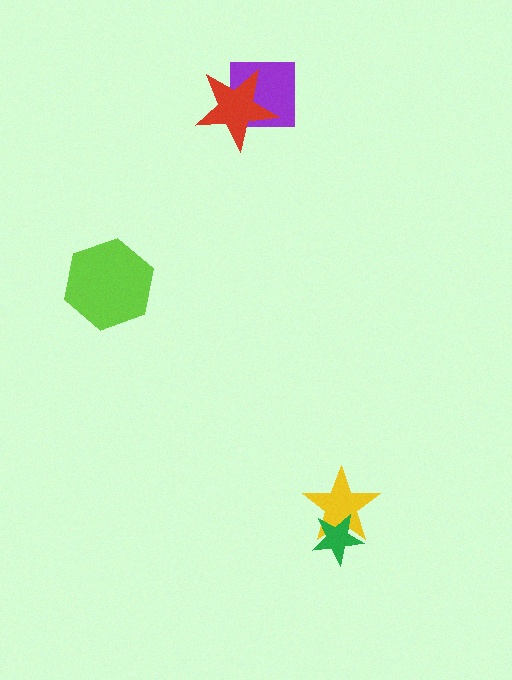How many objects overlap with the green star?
1 object overlaps with the green star.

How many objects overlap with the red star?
1 object overlaps with the red star.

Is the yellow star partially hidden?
Yes, it is partially covered by another shape.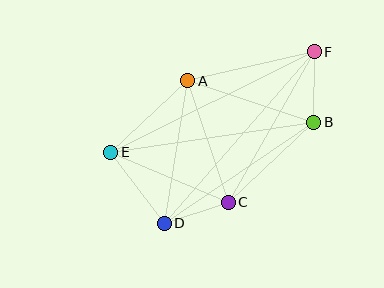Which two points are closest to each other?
Points C and D are closest to each other.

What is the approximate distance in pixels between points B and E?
The distance between B and E is approximately 205 pixels.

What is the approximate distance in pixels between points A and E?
The distance between A and E is approximately 105 pixels.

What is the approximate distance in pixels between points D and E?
The distance between D and E is approximately 89 pixels.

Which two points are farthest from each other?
Points D and F are farthest from each other.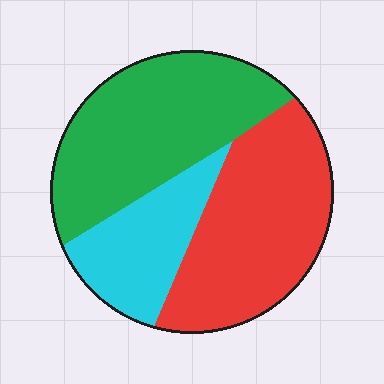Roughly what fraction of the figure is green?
Green covers 40% of the figure.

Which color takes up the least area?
Cyan, at roughly 20%.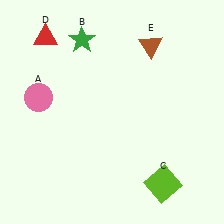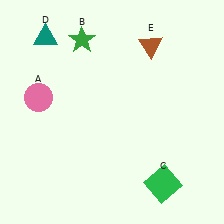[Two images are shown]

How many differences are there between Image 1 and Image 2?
There are 2 differences between the two images.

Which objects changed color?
C changed from lime to green. D changed from red to teal.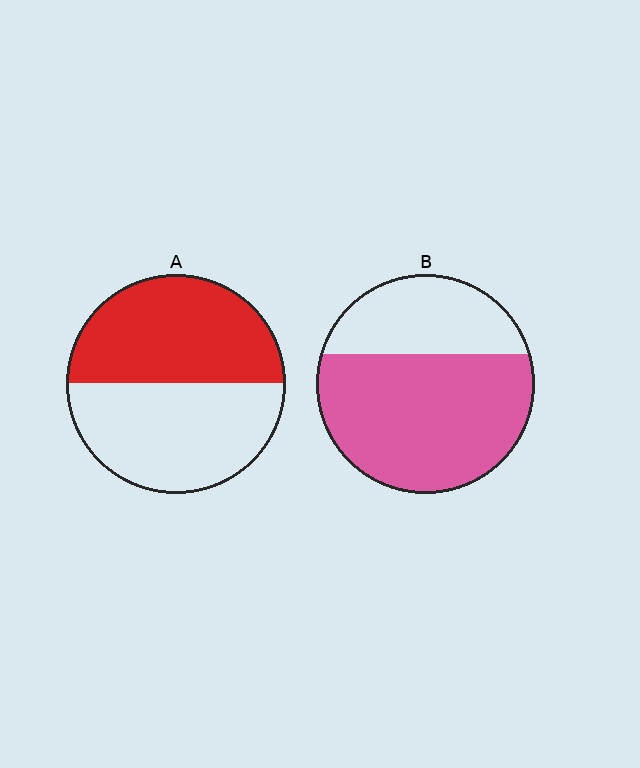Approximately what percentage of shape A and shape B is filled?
A is approximately 50% and B is approximately 65%.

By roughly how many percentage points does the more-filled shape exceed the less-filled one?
By roughly 20 percentage points (B over A).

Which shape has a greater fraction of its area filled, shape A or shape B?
Shape B.